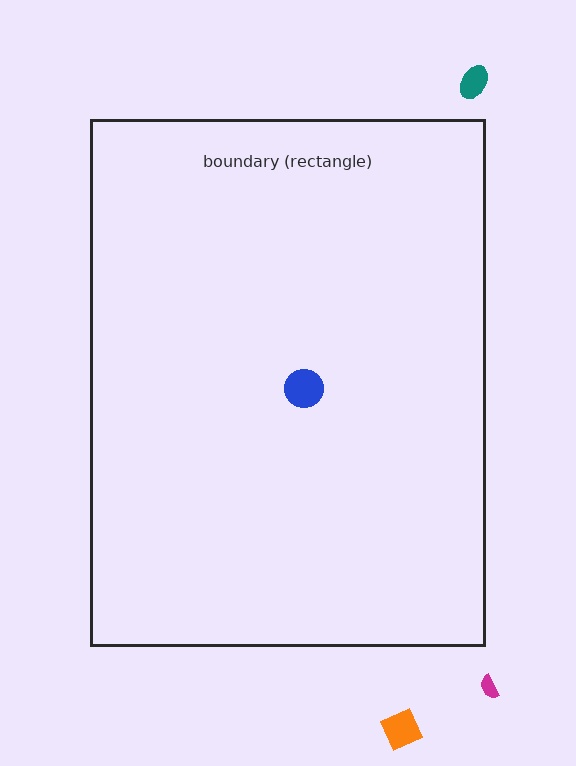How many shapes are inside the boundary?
1 inside, 3 outside.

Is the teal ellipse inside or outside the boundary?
Outside.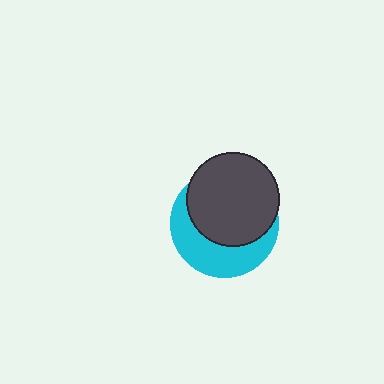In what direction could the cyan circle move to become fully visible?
The cyan circle could move toward the lower-left. That would shift it out from behind the dark gray circle entirely.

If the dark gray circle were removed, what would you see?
You would see the complete cyan circle.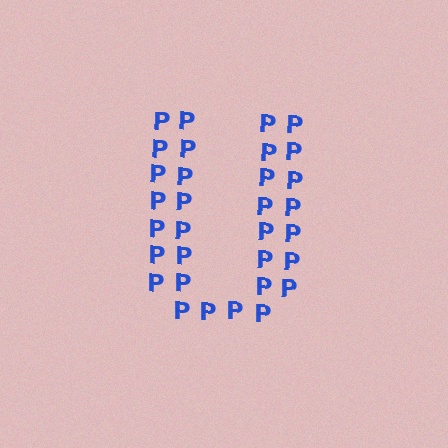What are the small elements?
The small elements are letter P's.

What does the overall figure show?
The overall figure shows the letter U.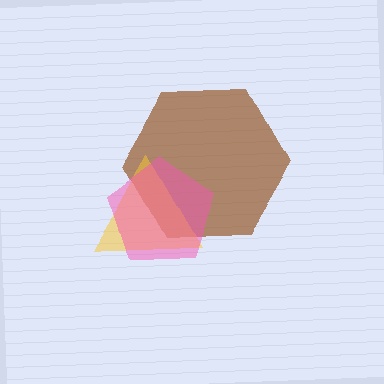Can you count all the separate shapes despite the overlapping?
Yes, there are 3 separate shapes.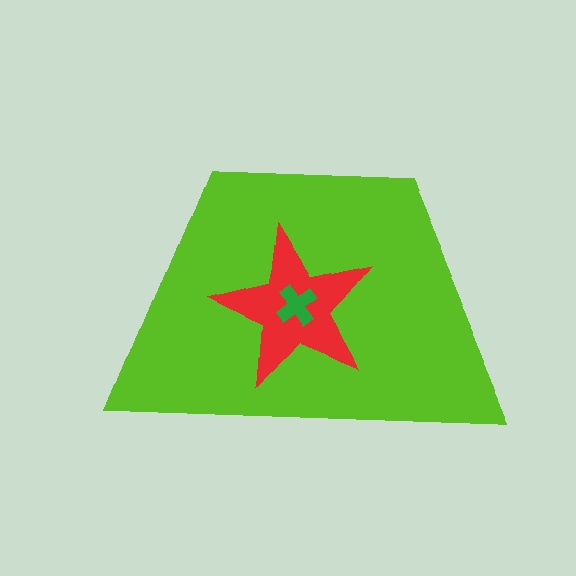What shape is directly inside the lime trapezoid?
The red star.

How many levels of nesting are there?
3.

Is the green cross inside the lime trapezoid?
Yes.